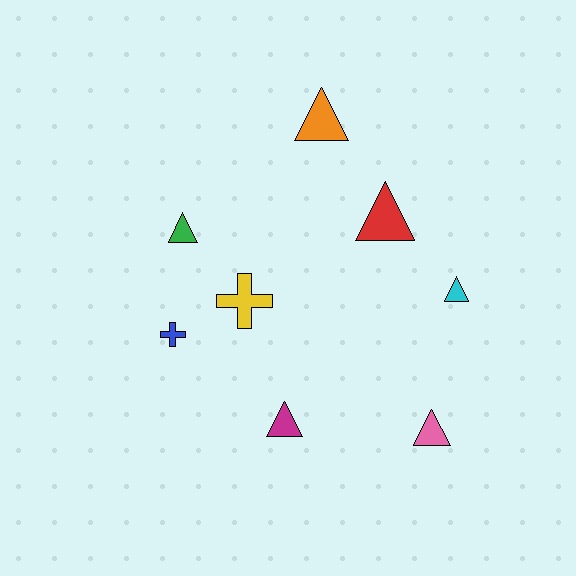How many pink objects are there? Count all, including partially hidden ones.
There is 1 pink object.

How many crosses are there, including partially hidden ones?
There are 2 crosses.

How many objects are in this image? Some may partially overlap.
There are 8 objects.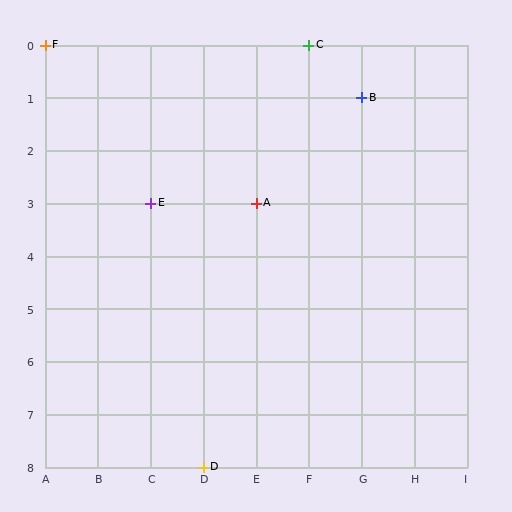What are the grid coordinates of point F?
Point F is at grid coordinates (A, 0).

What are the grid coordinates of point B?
Point B is at grid coordinates (G, 1).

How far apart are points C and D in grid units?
Points C and D are 2 columns and 8 rows apart (about 8.2 grid units diagonally).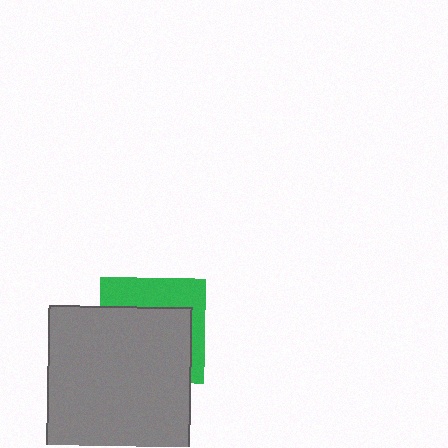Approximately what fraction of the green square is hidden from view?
Roughly 63% of the green square is hidden behind the gray rectangle.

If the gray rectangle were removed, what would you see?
You would see the complete green square.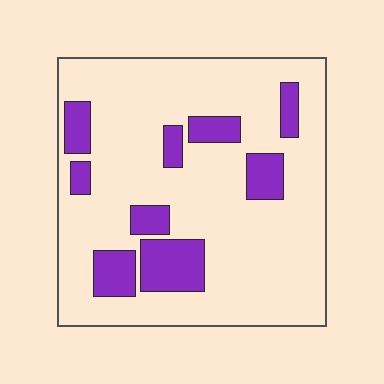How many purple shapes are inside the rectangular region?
9.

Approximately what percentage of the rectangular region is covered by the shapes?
Approximately 20%.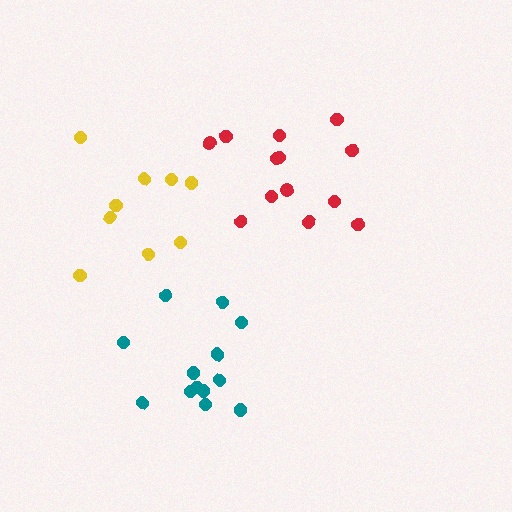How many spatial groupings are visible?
There are 3 spatial groupings.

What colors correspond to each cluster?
The clusters are colored: red, yellow, teal.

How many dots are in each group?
Group 1: 13 dots, Group 2: 9 dots, Group 3: 13 dots (35 total).